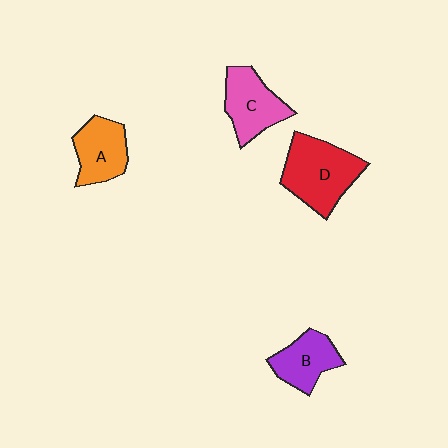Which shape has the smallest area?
Shape B (purple).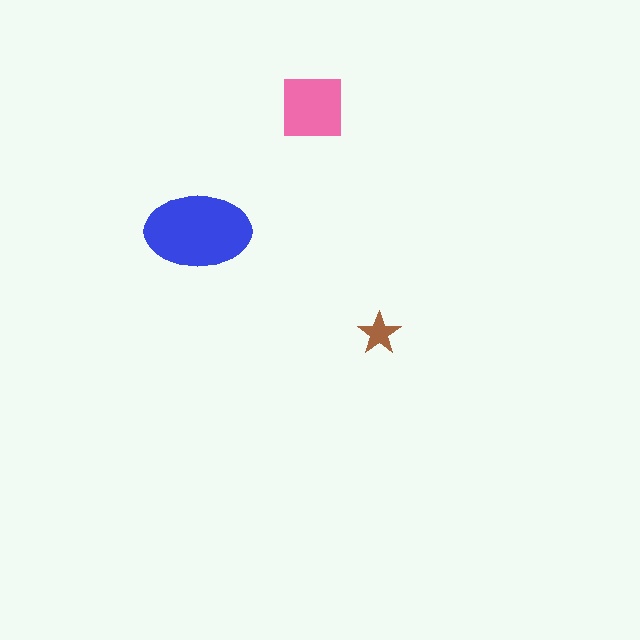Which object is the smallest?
The brown star.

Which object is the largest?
The blue ellipse.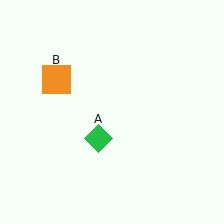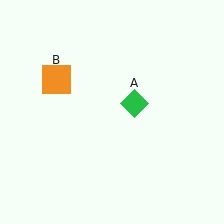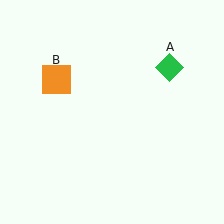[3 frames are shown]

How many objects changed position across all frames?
1 object changed position: green diamond (object A).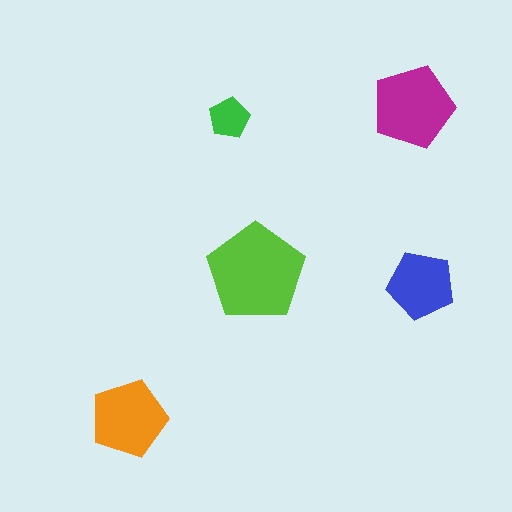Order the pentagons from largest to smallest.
the lime one, the magenta one, the orange one, the blue one, the green one.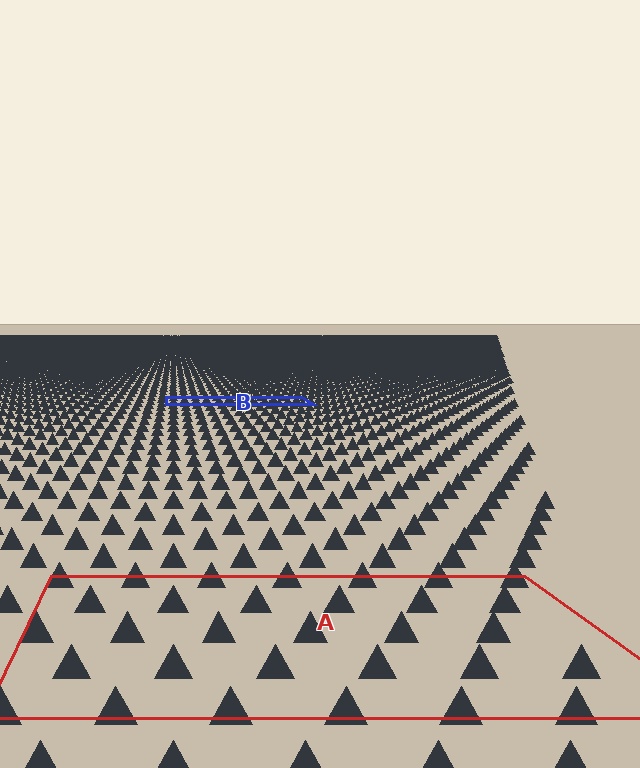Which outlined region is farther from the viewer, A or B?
Region B is farther from the viewer — the texture elements inside it appear smaller and more densely packed.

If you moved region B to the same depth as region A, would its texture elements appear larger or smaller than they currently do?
They would appear larger. At a closer depth, the same texture elements are projected at a bigger on-screen size.